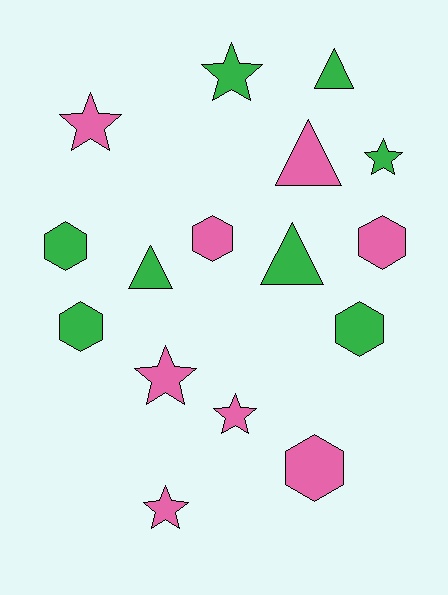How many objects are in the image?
There are 16 objects.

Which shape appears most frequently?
Star, with 6 objects.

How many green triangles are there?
There are 3 green triangles.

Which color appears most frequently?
Pink, with 8 objects.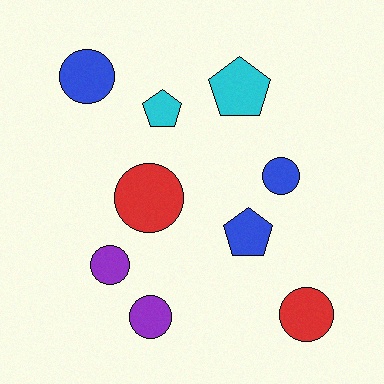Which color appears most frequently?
Blue, with 3 objects.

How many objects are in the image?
There are 9 objects.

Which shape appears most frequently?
Circle, with 6 objects.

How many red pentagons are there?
There are no red pentagons.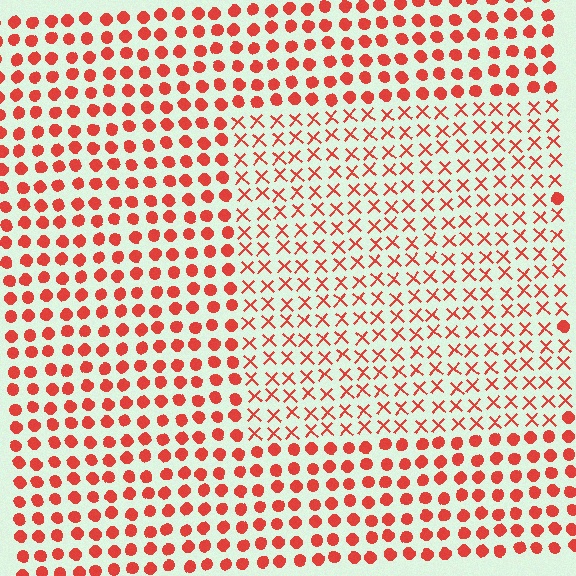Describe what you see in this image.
The image is filled with small red elements arranged in a uniform grid. A rectangle-shaped region contains X marks, while the surrounding area contains circles. The boundary is defined purely by the change in element shape.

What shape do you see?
I see a rectangle.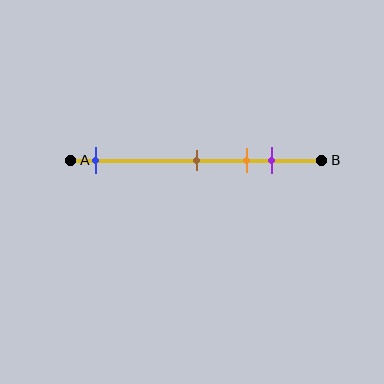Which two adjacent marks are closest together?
The orange and purple marks are the closest adjacent pair.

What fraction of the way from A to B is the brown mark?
The brown mark is approximately 50% (0.5) of the way from A to B.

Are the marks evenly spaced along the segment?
No, the marks are not evenly spaced.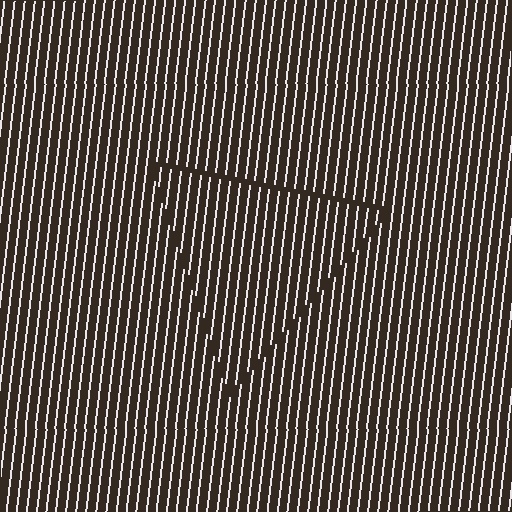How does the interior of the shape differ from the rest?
The interior of the shape contains the same grating, shifted by half a period — the contour is defined by the phase discontinuity where line-ends from the inner and outer gratings abut.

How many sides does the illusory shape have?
3 sides — the line-ends trace a triangle.